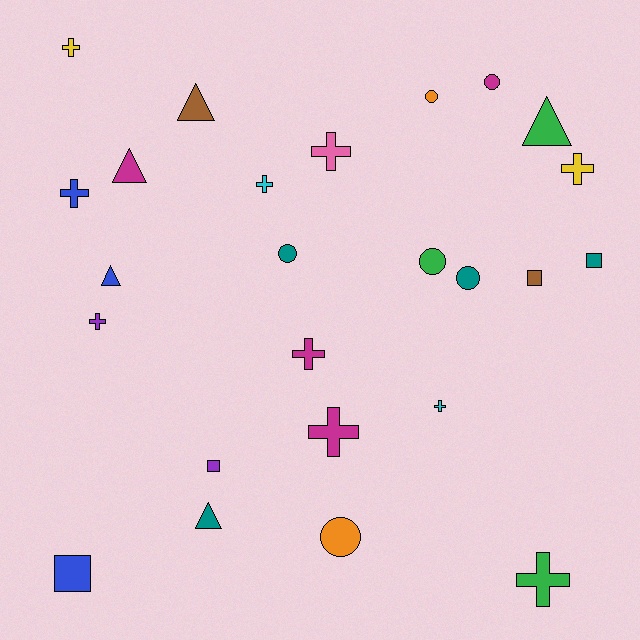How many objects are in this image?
There are 25 objects.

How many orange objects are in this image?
There are 2 orange objects.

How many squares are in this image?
There are 4 squares.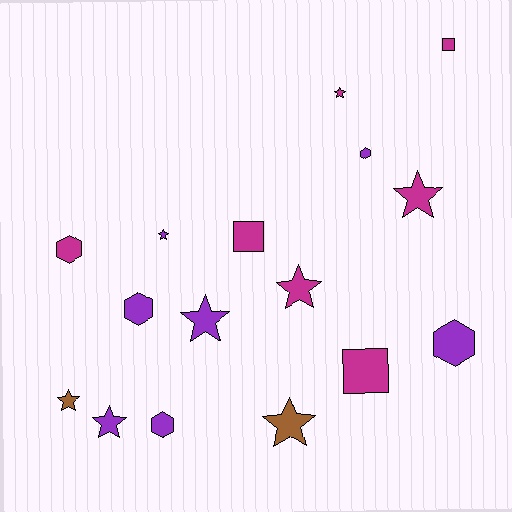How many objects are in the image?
There are 16 objects.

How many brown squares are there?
There are no brown squares.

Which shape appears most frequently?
Star, with 8 objects.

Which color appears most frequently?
Purple, with 7 objects.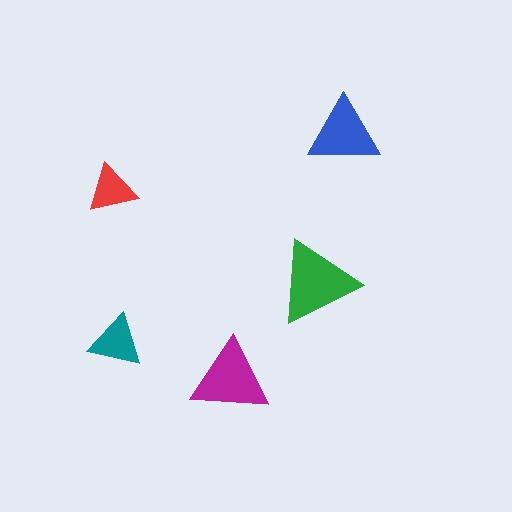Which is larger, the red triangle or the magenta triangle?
The magenta one.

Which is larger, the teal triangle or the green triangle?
The green one.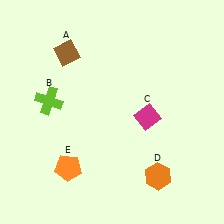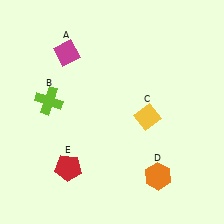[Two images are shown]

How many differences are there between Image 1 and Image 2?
There are 3 differences between the two images.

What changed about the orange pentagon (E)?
In Image 1, E is orange. In Image 2, it changed to red.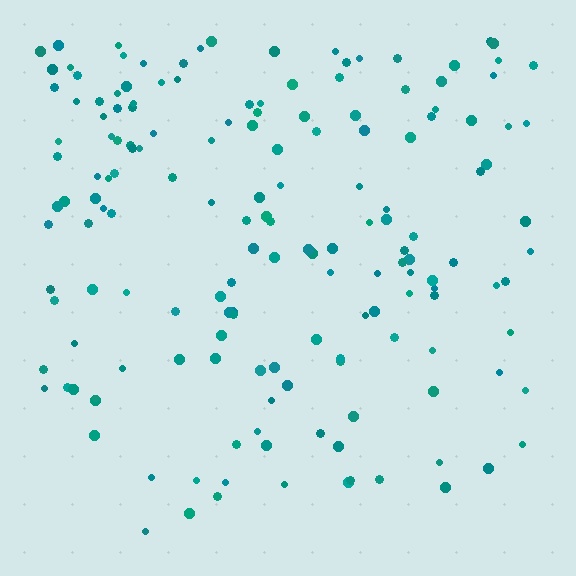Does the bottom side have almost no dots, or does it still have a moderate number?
Still a moderate number, just noticeably fewer than the top.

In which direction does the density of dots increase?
From bottom to top, with the top side densest.